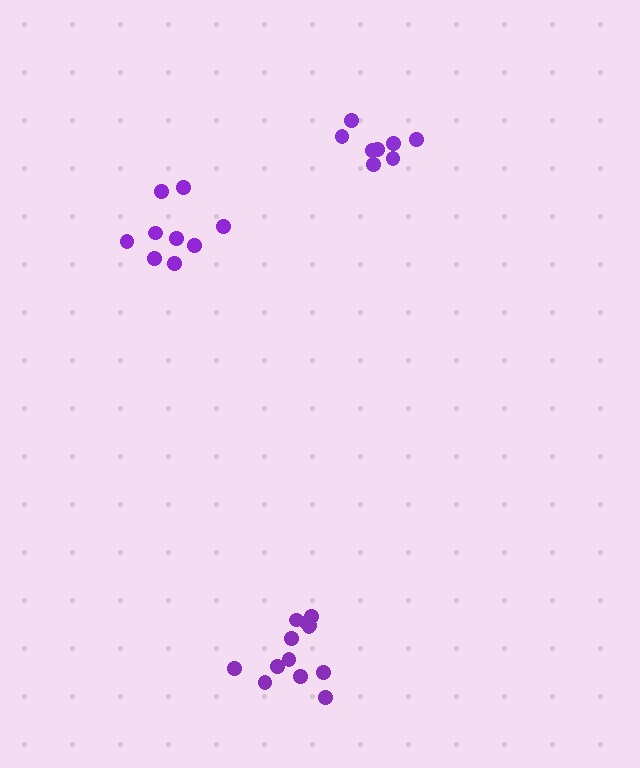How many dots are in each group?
Group 1: 9 dots, Group 2: 13 dots, Group 3: 8 dots (30 total).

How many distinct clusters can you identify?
There are 3 distinct clusters.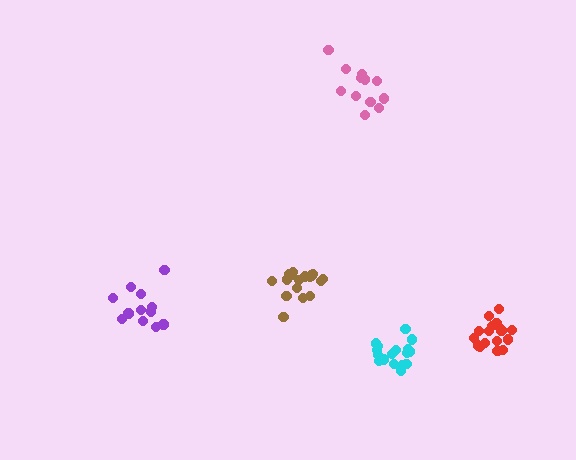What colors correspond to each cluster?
The clusters are colored: cyan, brown, purple, red, pink.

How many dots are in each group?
Group 1: 18 dots, Group 2: 17 dots, Group 3: 12 dots, Group 4: 17 dots, Group 5: 12 dots (76 total).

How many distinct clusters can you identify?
There are 5 distinct clusters.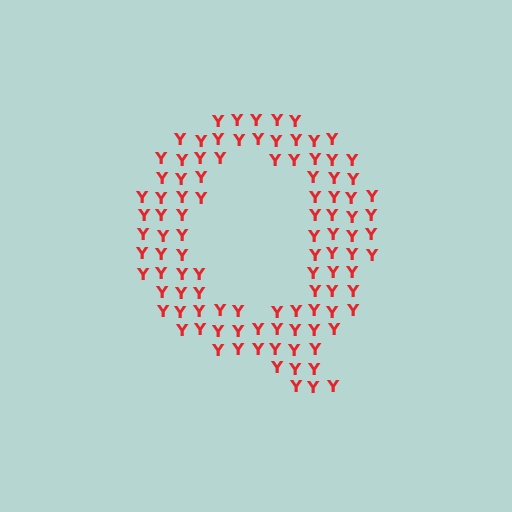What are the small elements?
The small elements are letter Y's.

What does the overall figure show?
The overall figure shows the letter Q.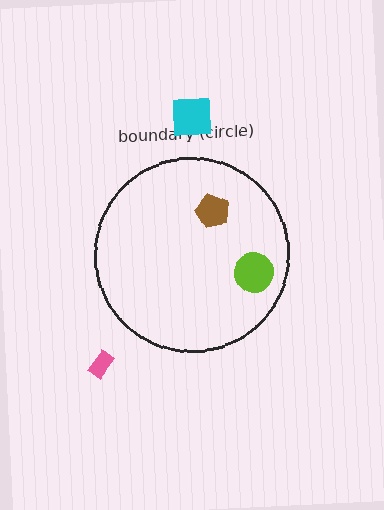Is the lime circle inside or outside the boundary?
Inside.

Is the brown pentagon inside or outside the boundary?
Inside.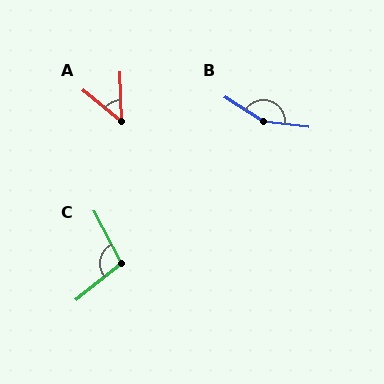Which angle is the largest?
B, at approximately 155 degrees.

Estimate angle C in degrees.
Approximately 101 degrees.